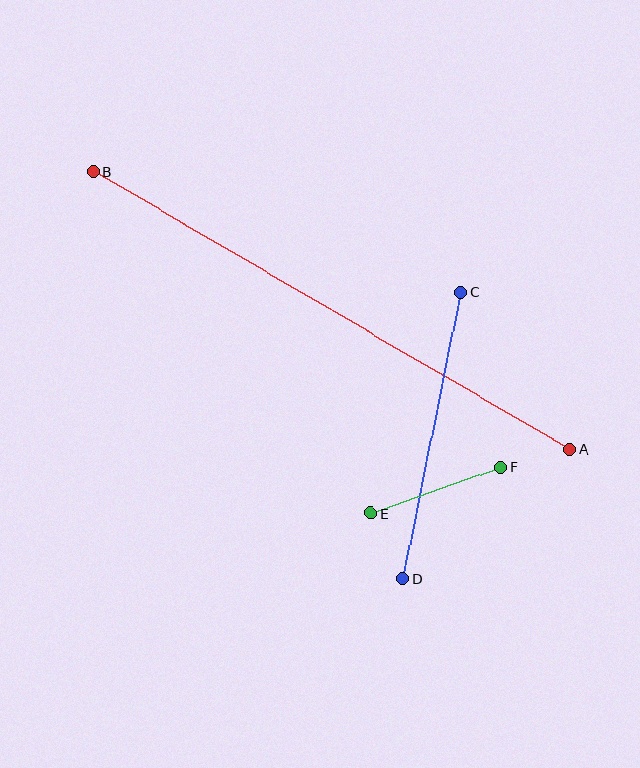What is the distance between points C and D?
The distance is approximately 292 pixels.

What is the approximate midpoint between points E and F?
The midpoint is at approximately (436, 490) pixels.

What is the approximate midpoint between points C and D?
The midpoint is at approximately (432, 436) pixels.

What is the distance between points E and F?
The distance is approximately 139 pixels.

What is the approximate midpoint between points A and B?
The midpoint is at approximately (332, 311) pixels.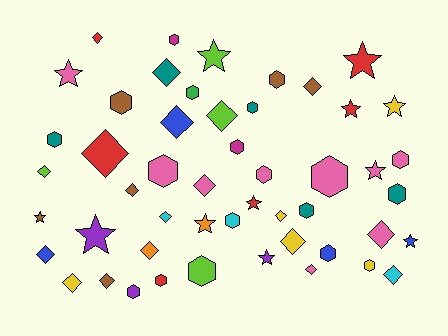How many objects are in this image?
There are 50 objects.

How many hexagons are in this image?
There are 19 hexagons.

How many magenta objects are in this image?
There are 2 magenta objects.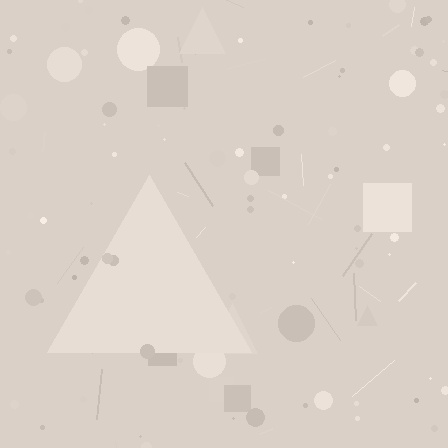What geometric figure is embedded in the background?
A triangle is embedded in the background.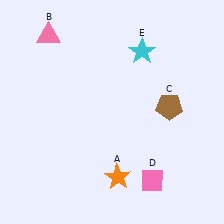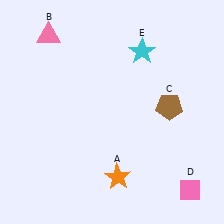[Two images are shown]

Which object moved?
The pink diamond (D) moved right.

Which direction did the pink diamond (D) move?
The pink diamond (D) moved right.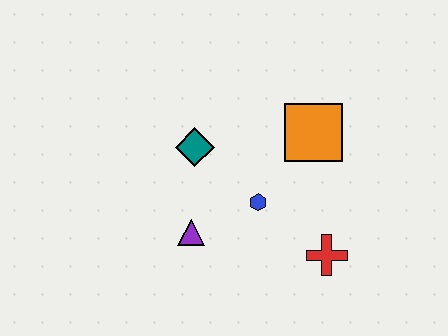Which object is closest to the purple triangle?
The blue hexagon is closest to the purple triangle.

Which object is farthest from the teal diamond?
The red cross is farthest from the teal diamond.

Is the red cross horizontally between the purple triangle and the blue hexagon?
No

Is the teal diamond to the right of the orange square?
No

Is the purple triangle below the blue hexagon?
Yes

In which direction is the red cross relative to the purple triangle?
The red cross is to the right of the purple triangle.